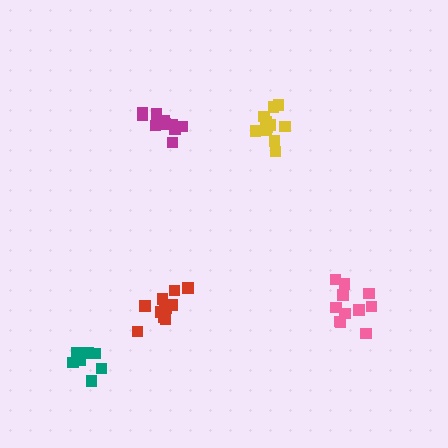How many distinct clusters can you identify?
There are 5 distinct clusters.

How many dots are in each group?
Group 1: 12 dots, Group 2: 11 dots, Group 3: 11 dots, Group 4: 10 dots, Group 5: 8 dots (52 total).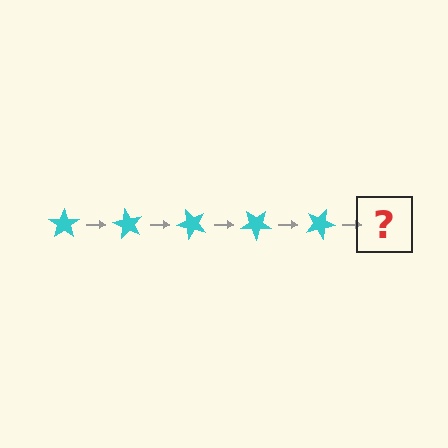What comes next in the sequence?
The next element should be a cyan star rotated 300 degrees.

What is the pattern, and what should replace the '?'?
The pattern is that the star rotates 60 degrees each step. The '?' should be a cyan star rotated 300 degrees.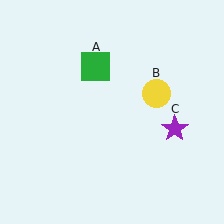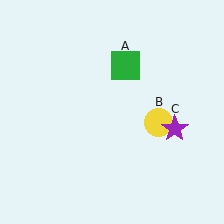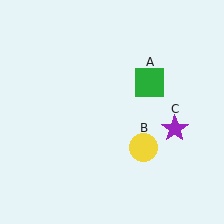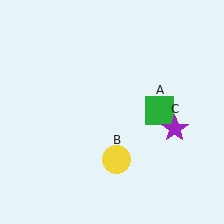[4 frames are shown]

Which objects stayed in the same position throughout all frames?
Purple star (object C) remained stationary.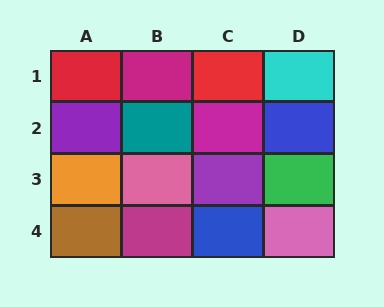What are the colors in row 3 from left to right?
Orange, pink, purple, green.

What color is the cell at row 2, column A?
Purple.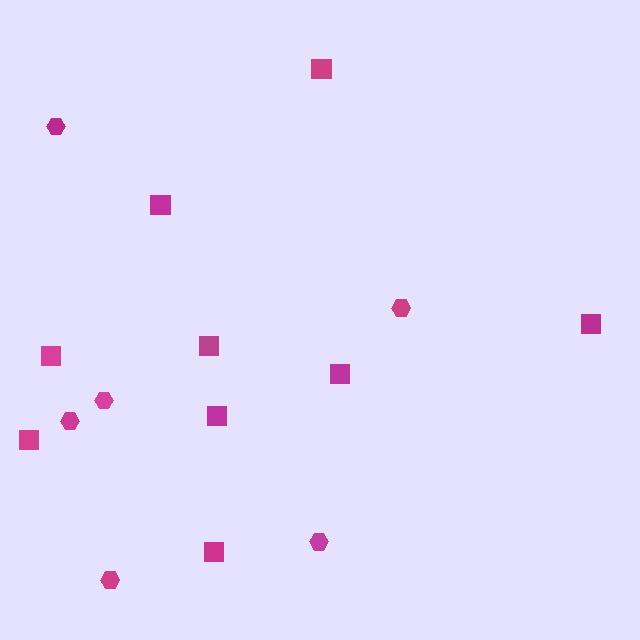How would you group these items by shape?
There are 2 groups: one group of squares (9) and one group of hexagons (6).